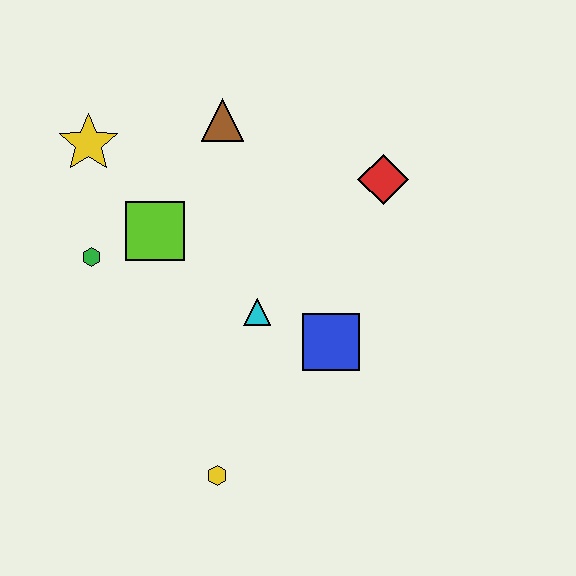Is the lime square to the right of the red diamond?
No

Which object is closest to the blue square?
The cyan triangle is closest to the blue square.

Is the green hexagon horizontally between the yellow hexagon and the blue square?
No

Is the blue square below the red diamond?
Yes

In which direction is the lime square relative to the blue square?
The lime square is to the left of the blue square.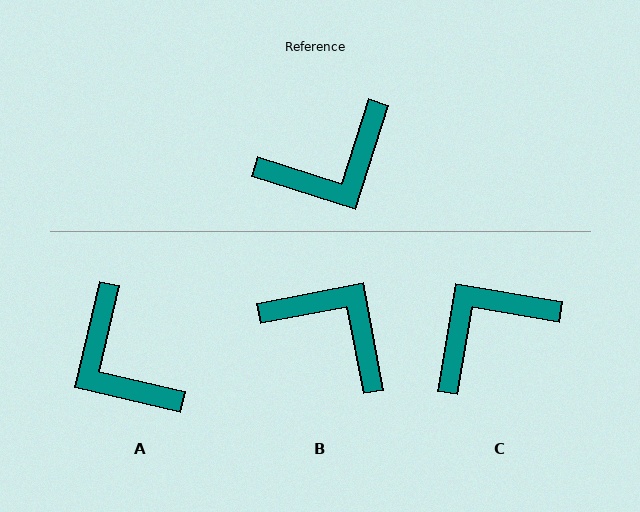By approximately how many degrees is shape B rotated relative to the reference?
Approximately 118 degrees counter-clockwise.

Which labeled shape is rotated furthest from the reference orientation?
C, about 172 degrees away.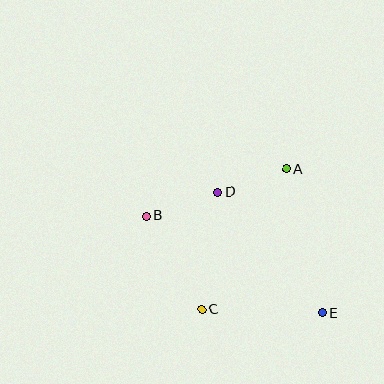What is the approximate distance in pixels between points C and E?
The distance between C and E is approximately 120 pixels.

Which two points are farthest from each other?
Points B and E are farthest from each other.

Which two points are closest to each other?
Points A and D are closest to each other.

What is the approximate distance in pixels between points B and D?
The distance between B and D is approximately 76 pixels.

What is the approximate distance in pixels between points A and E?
The distance between A and E is approximately 148 pixels.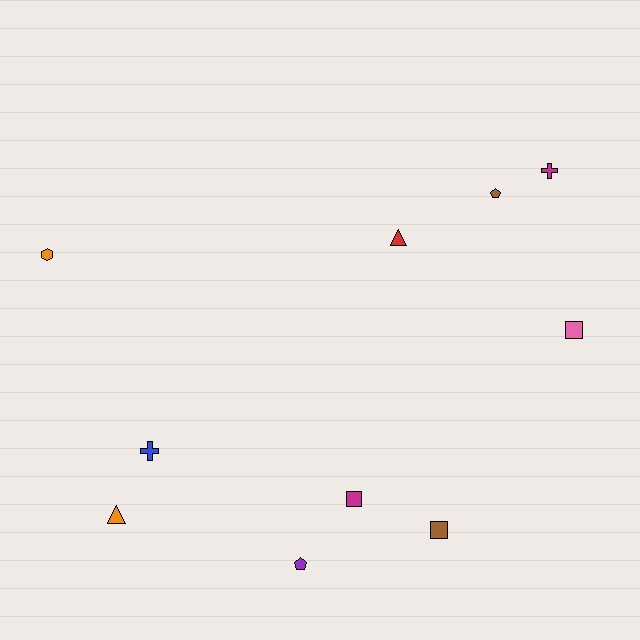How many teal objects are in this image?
There are no teal objects.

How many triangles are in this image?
There are 2 triangles.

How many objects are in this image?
There are 10 objects.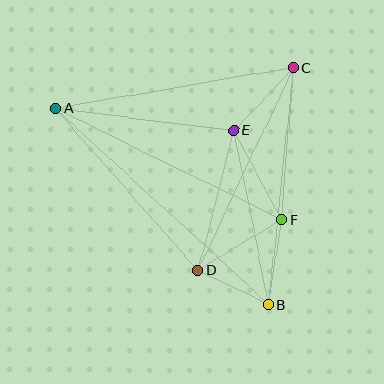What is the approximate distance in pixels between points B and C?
The distance between B and C is approximately 238 pixels.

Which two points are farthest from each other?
Points A and B are farthest from each other.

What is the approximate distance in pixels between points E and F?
The distance between E and F is approximately 101 pixels.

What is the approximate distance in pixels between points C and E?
The distance between C and E is approximately 87 pixels.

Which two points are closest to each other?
Points B and D are closest to each other.